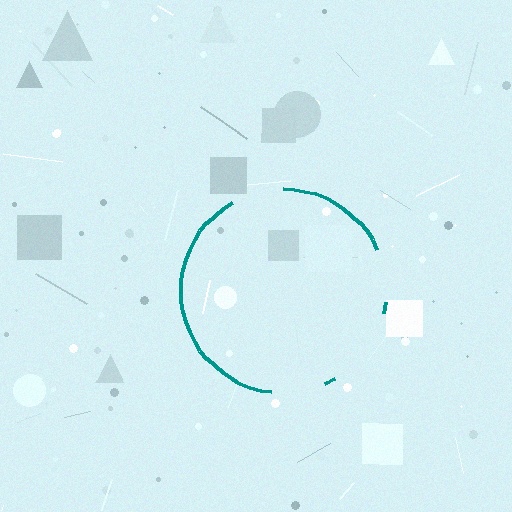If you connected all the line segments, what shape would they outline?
They would outline a circle.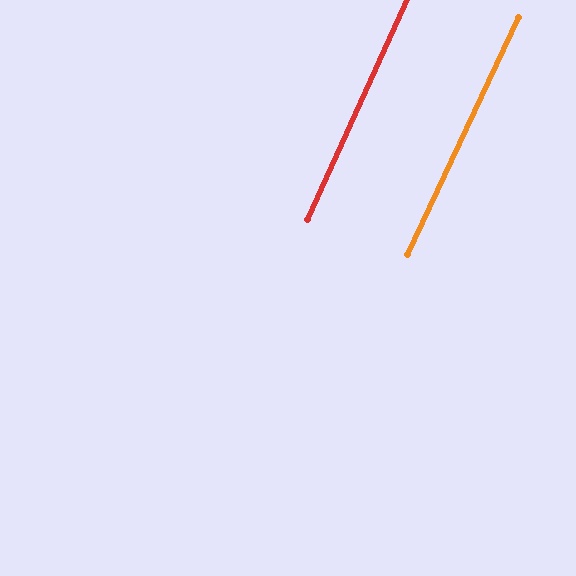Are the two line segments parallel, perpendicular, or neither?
Parallel — their directions differ by only 0.8°.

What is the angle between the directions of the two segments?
Approximately 1 degree.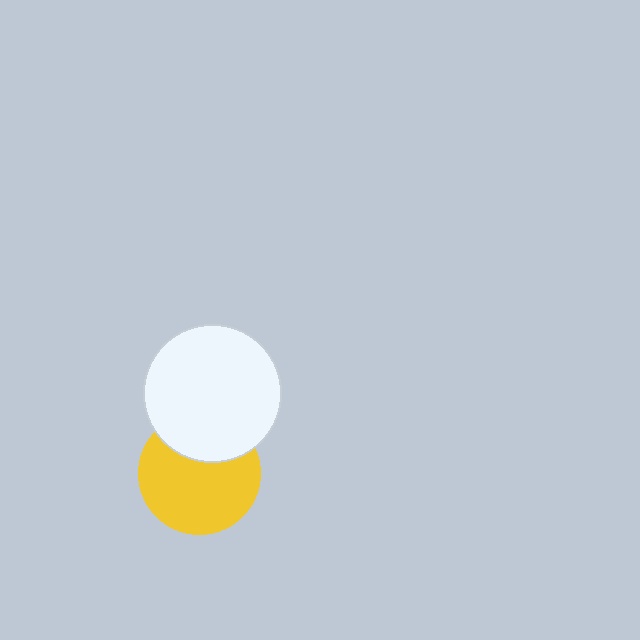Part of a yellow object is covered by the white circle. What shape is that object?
It is a circle.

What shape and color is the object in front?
The object in front is a white circle.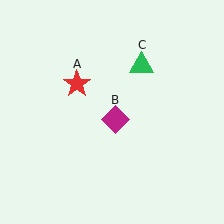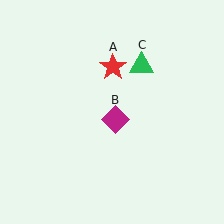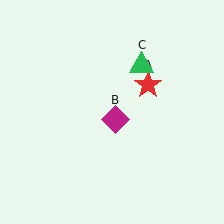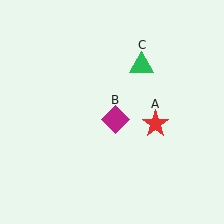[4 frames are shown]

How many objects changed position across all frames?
1 object changed position: red star (object A).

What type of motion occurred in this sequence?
The red star (object A) rotated clockwise around the center of the scene.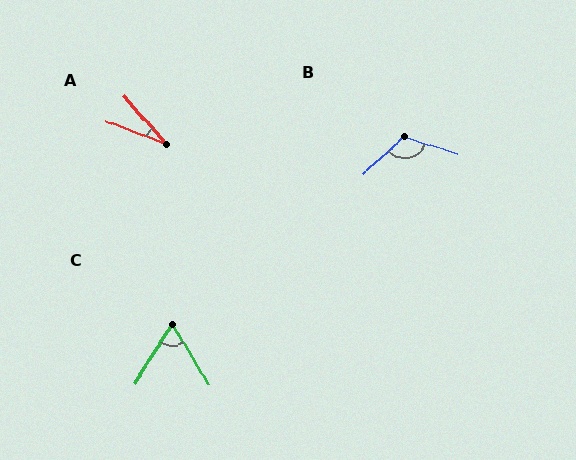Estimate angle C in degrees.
Approximately 63 degrees.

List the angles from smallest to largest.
A (27°), C (63°), B (120°).